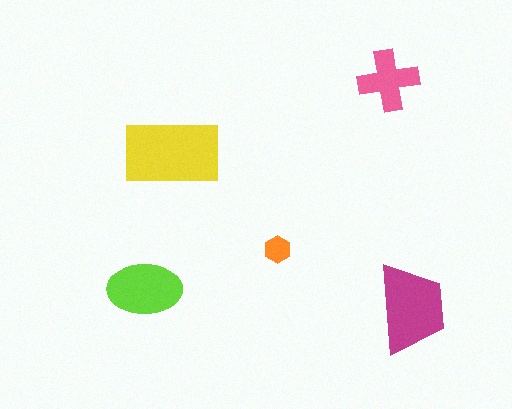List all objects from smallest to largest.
The orange hexagon, the pink cross, the lime ellipse, the magenta trapezoid, the yellow rectangle.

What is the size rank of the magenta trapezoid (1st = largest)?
2nd.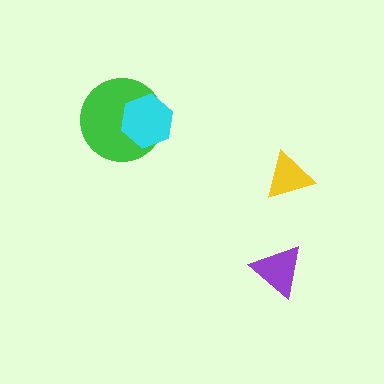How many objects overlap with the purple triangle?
0 objects overlap with the purple triangle.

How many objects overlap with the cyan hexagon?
1 object overlaps with the cyan hexagon.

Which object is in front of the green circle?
The cyan hexagon is in front of the green circle.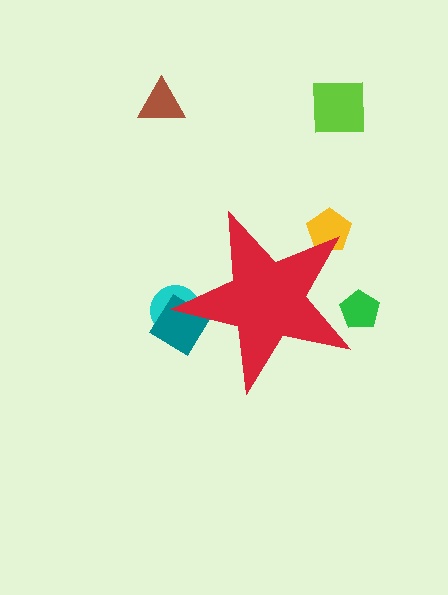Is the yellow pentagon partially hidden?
Yes, the yellow pentagon is partially hidden behind the red star.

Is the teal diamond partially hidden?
Yes, the teal diamond is partially hidden behind the red star.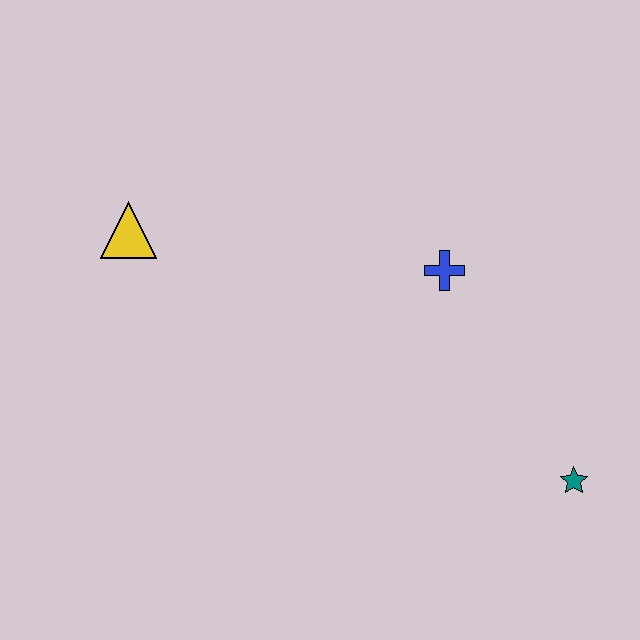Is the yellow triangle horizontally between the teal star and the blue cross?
No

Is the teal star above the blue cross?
No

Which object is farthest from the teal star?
The yellow triangle is farthest from the teal star.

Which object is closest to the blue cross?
The teal star is closest to the blue cross.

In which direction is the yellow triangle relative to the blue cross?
The yellow triangle is to the left of the blue cross.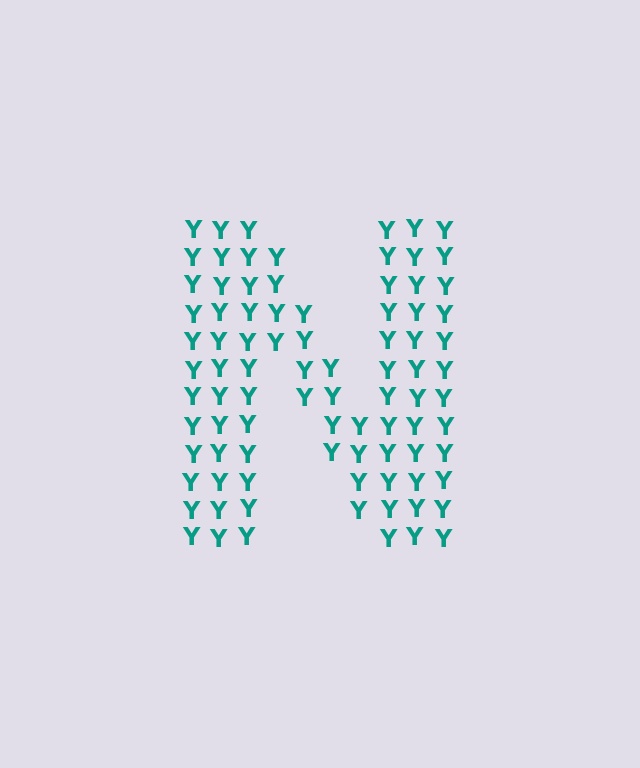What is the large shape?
The large shape is the letter N.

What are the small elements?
The small elements are letter Y's.